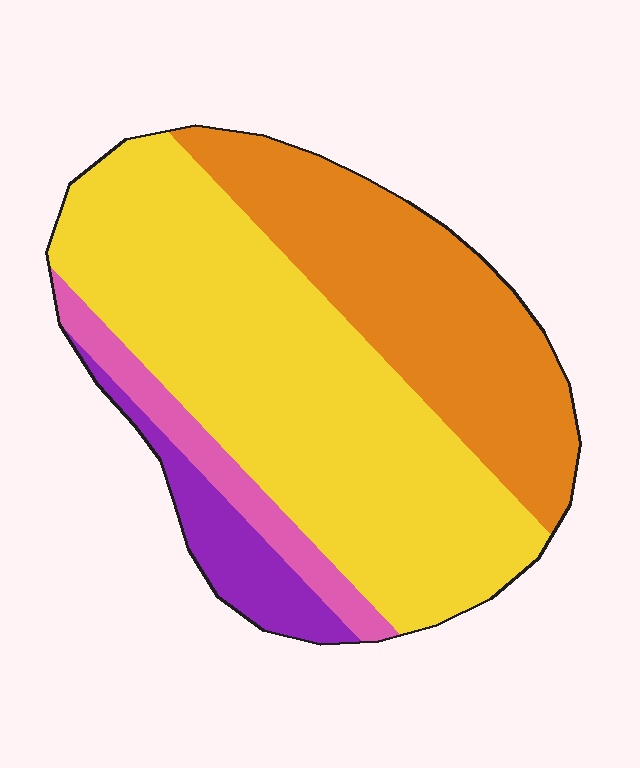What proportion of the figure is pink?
Pink covers 8% of the figure.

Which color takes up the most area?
Yellow, at roughly 55%.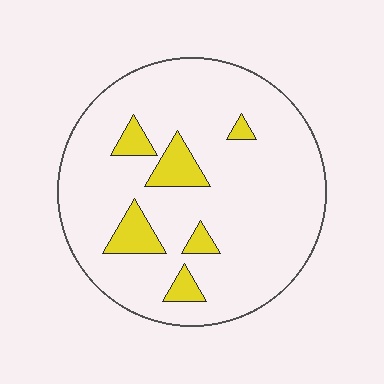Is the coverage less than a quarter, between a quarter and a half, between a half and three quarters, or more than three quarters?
Less than a quarter.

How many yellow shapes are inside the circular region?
6.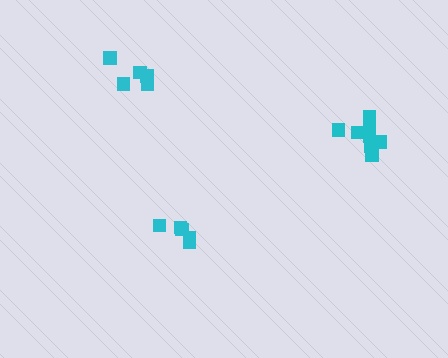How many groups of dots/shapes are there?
There are 3 groups.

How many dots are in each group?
Group 1: 8 dots, Group 2: 5 dots, Group 3: 5 dots (18 total).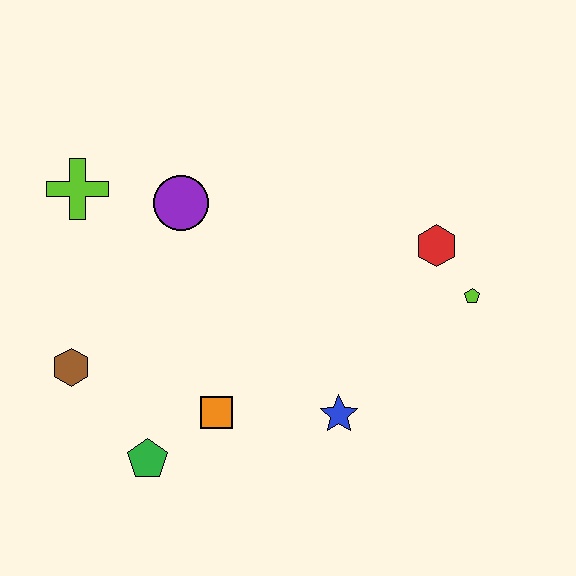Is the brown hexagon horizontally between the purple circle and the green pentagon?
No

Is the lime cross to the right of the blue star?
No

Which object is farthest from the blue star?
The lime cross is farthest from the blue star.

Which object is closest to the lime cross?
The purple circle is closest to the lime cross.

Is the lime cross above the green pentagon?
Yes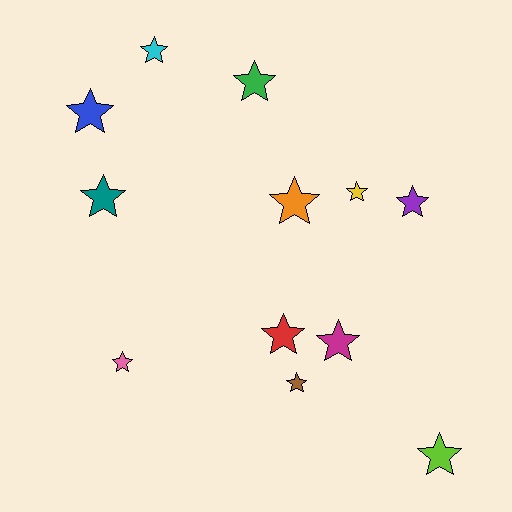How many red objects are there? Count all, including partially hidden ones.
There is 1 red object.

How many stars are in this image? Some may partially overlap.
There are 12 stars.